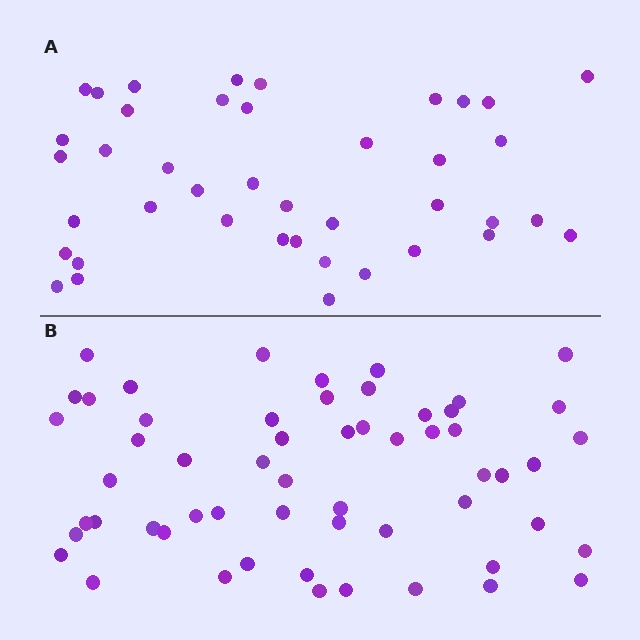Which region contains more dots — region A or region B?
Region B (the bottom region) has more dots.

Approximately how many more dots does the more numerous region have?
Region B has approximately 15 more dots than region A.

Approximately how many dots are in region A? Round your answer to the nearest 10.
About 40 dots. (The exact count is 41, which rounds to 40.)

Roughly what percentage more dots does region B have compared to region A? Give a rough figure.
About 40% more.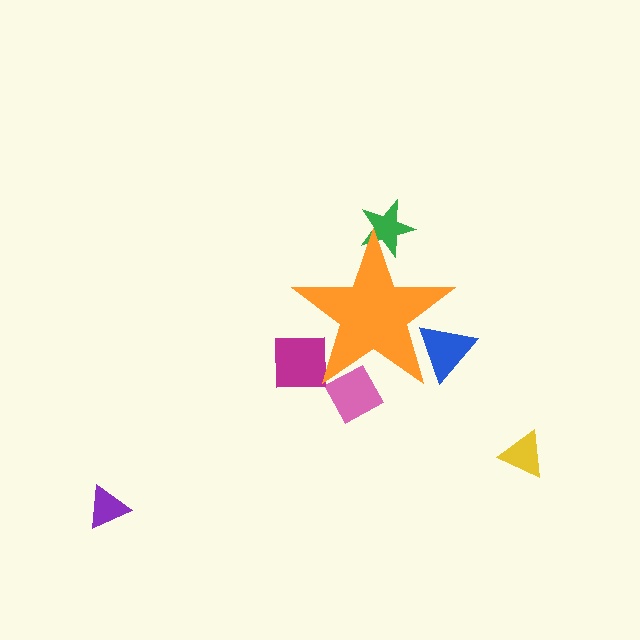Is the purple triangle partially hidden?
No, the purple triangle is fully visible.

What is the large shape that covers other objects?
An orange star.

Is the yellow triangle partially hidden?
No, the yellow triangle is fully visible.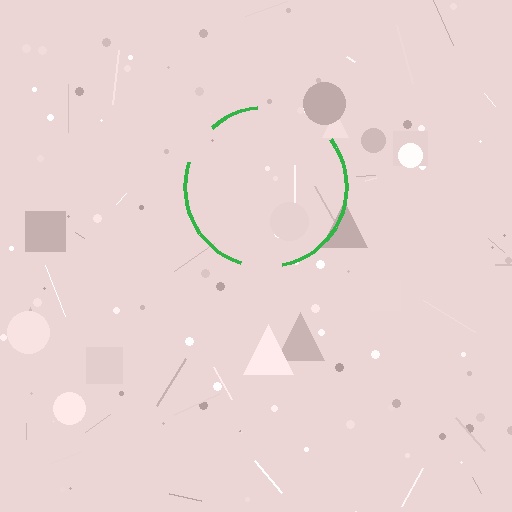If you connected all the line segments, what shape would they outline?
They would outline a circle.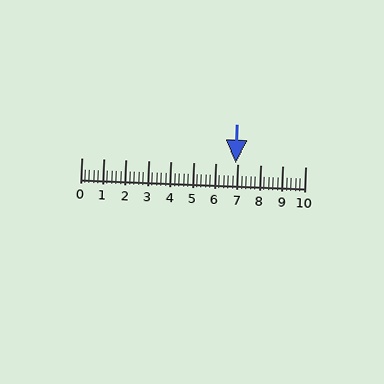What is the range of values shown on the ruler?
The ruler shows values from 0 to 10.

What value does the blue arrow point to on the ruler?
The blue arrow points to approximately 6.9.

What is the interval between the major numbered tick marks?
The major tick marks are spaced 1 units apart.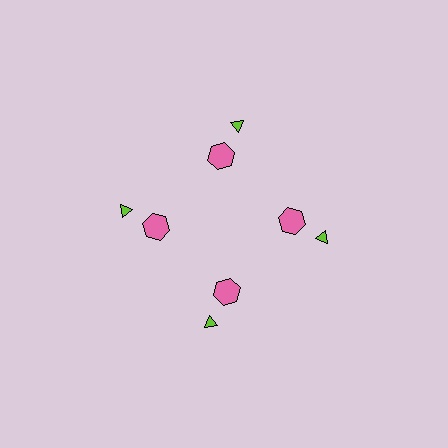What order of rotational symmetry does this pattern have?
This pattern has 4-fold rotational symmetry.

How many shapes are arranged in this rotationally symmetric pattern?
There are 8 shapes, arranged in 4 groups of 2.